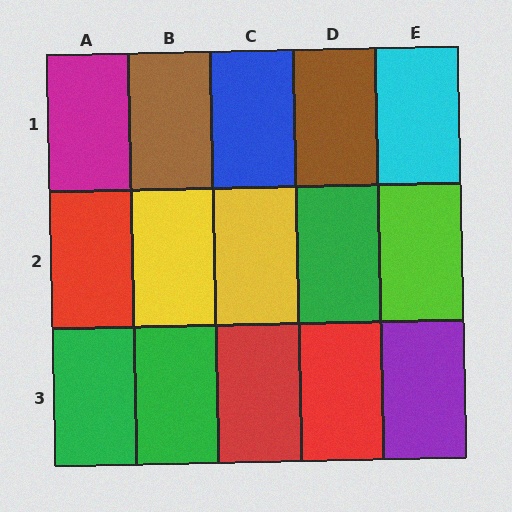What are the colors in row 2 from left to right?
Red, yellow, yellow, green, lime.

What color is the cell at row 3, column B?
Green.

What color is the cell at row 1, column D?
Brown.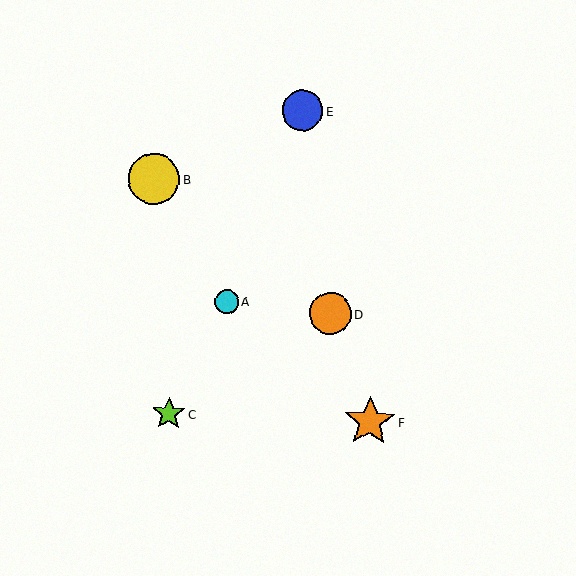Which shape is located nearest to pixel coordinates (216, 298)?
The cyan circle (labeled A) at (227, 302) is nearest to that location.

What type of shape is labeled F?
Shape F is an orange star.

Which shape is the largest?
The orange star (labeled F) is the largest.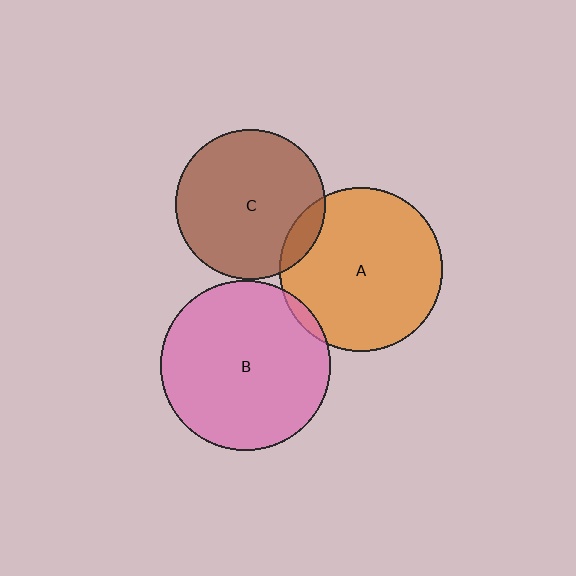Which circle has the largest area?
Circle B (pink).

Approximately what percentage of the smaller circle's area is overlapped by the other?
Approximately 10%.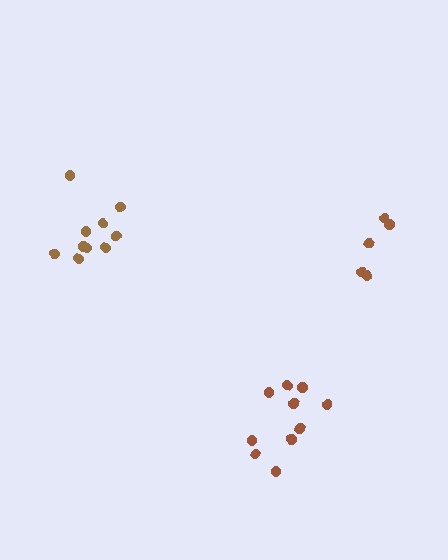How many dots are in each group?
Group 1: 10 dots, Group 2: 5 dots, Group 3: 10 dots (25 total).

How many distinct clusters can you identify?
There are 3 distinct clusters.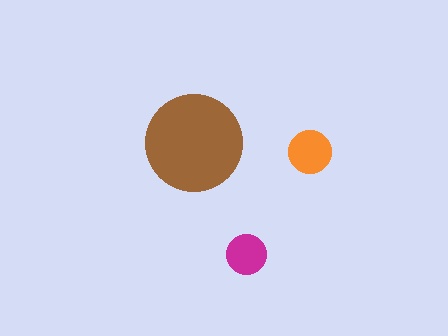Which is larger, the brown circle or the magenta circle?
The brown one.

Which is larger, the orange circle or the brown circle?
The brown one.